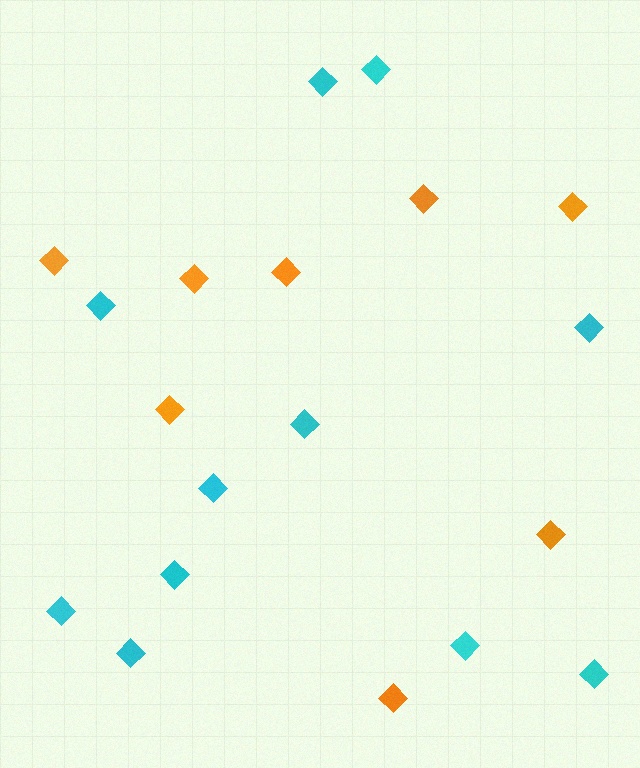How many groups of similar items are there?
There are 2 groups: one group of cyan diamonds (11) and one group of orange diamonds (8).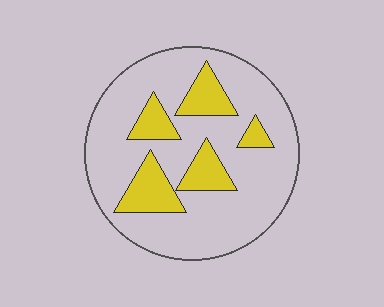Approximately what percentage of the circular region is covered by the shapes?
Approximately 20%.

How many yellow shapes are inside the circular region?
5.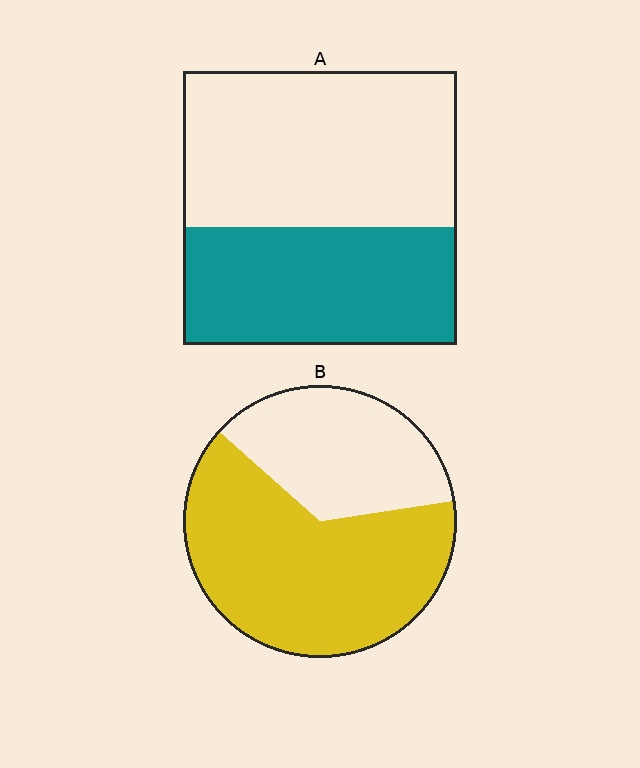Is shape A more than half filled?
No.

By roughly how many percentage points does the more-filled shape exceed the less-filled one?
By roughly 20 percentage points (B over A).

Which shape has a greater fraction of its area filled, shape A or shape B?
Shape B.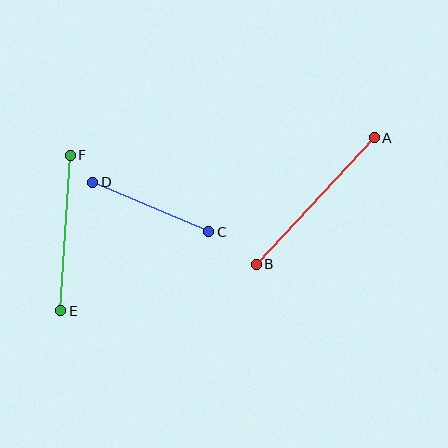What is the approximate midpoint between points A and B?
The midpoint is at approximately (315, 201) pixels.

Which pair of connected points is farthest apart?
Points A and B are farthest apart.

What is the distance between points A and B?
The distance is approximately 173 pixels.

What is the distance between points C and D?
The distance is approximately 126 pixels.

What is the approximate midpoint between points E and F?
The midpoint is at approximately (65, 233) pixels.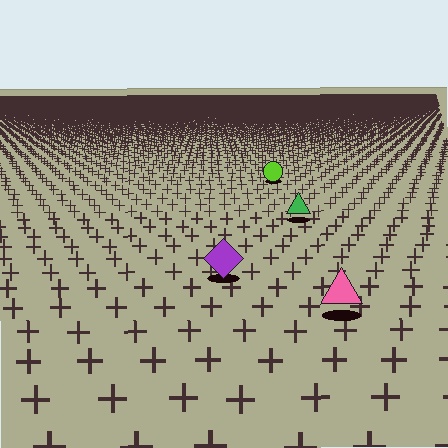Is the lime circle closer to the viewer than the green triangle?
No. The green triangle is closer — you can tell from the texture gradient: the ground texture is coarser near it.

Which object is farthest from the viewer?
The lime circle is farthest from the viewer. It appears smaller and the ground texture around it is denser.